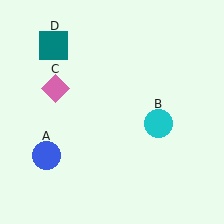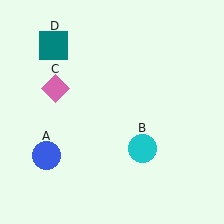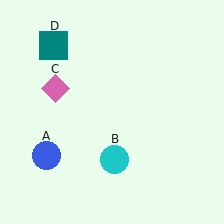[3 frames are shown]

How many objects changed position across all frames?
1 object changed position: cyan circle (object B).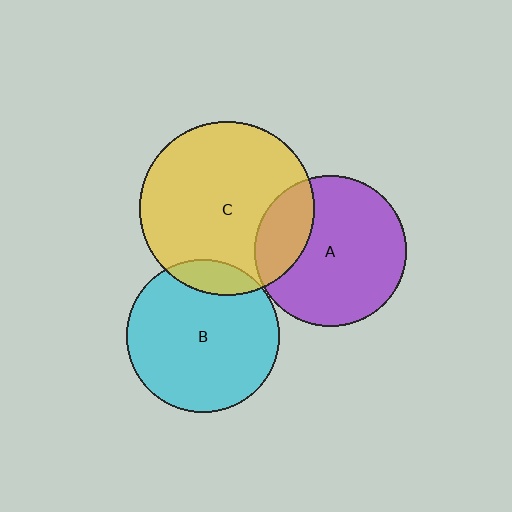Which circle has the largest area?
Circle C (yellow).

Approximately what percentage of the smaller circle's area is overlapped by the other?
Approximately 10%.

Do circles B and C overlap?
Yes.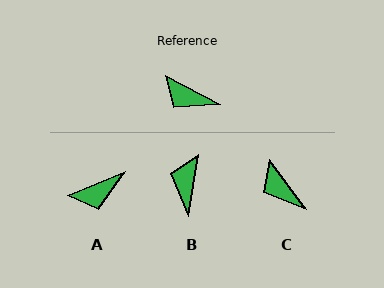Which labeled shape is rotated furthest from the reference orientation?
B, about 71 degrees away.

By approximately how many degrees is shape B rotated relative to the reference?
Approximately 71 degrees clockwise.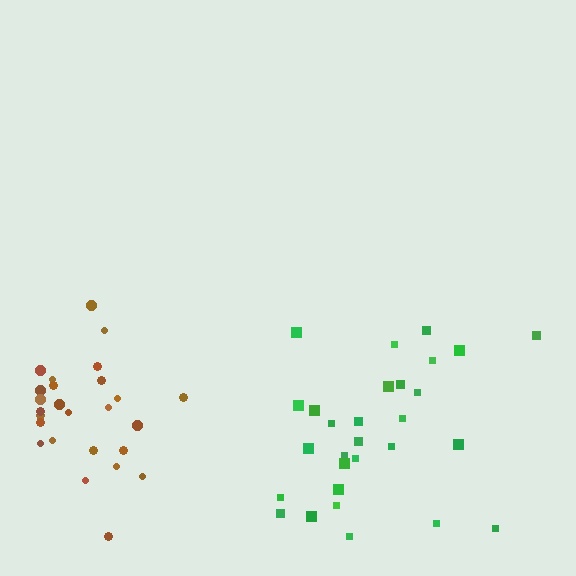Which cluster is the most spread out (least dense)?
Green.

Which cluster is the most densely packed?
Brown.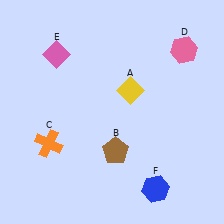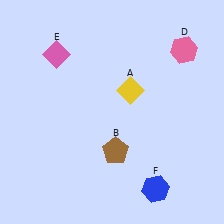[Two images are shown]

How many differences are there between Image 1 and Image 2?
There is 1 difference between the two images.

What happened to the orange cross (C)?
The orange cross (C) was removed in Image 2. It was in the bottom-left area of Image 1.